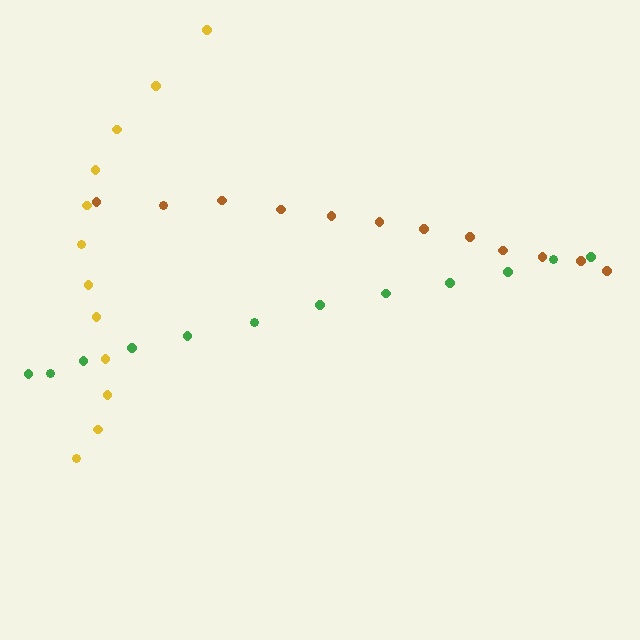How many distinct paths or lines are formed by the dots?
There are 3 distinct paths.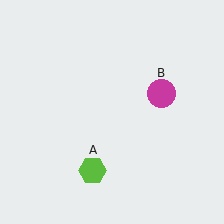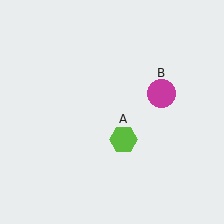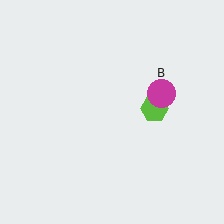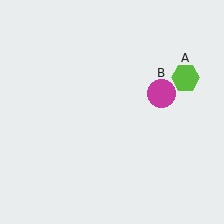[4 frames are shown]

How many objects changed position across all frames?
1 object changed position: lime hexagon (object A).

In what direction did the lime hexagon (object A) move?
The lime hexagon (object A) moved up and to the right.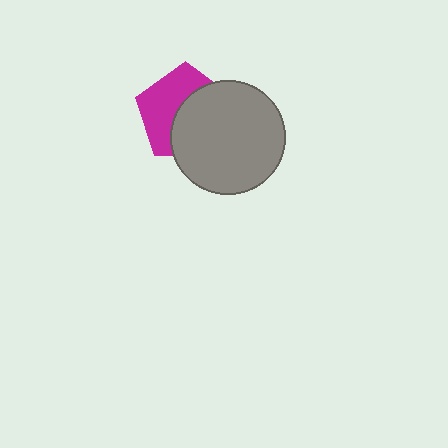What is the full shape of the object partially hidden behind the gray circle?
The partially hidden object is a magenta pentagon.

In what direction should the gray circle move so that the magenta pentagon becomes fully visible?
The gray circle should move toward the lower-right. That is the shortest direction to clear the overlap and leave the magenta pentagon fully visible.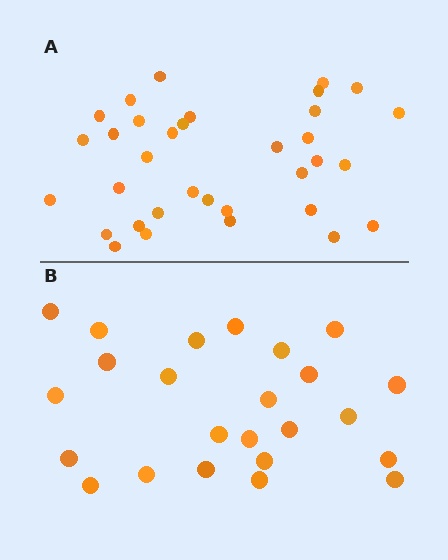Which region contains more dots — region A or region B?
Region A (the top region) has more dots.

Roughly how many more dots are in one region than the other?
Region A has roughly 10 or so more dots than region B.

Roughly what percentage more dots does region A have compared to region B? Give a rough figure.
About 40% more.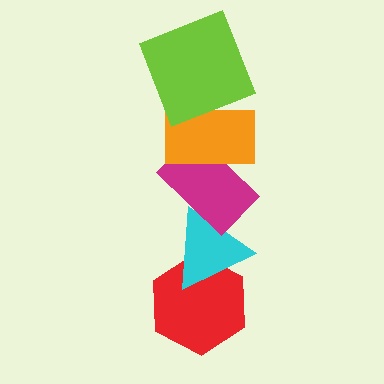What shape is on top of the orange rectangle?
The lime square is on top of the orange rectangle.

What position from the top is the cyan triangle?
The cyan triangle is 4th from the top.